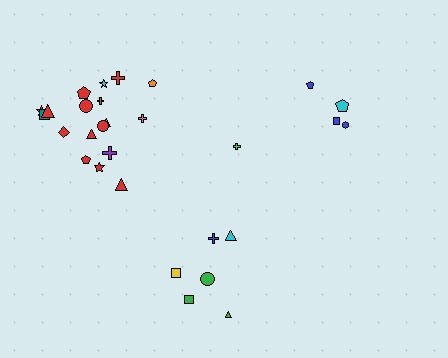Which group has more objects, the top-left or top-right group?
The top-left group.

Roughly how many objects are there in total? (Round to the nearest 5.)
Roughly 30 objects in total.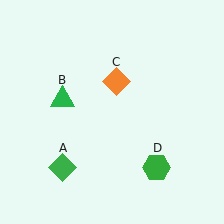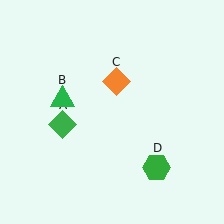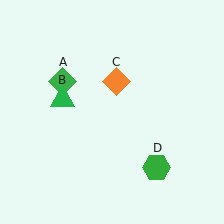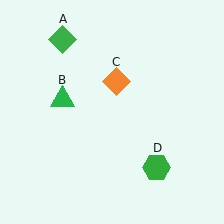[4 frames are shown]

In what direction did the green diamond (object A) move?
The green diamond (object A) moved up.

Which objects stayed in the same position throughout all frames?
Green triangle (object B) and orange diamond (object C) and green hexagon (object D) remained stationary.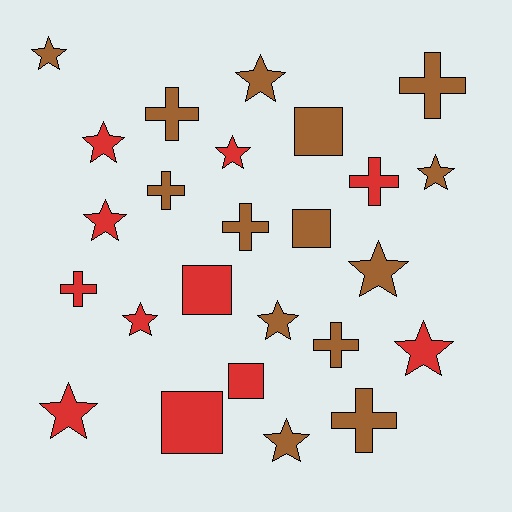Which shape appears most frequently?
Star, with 12 objects.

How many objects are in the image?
There are 25 objects.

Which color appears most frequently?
Brown, with 14 objects.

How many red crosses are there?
There are 2 red crosses.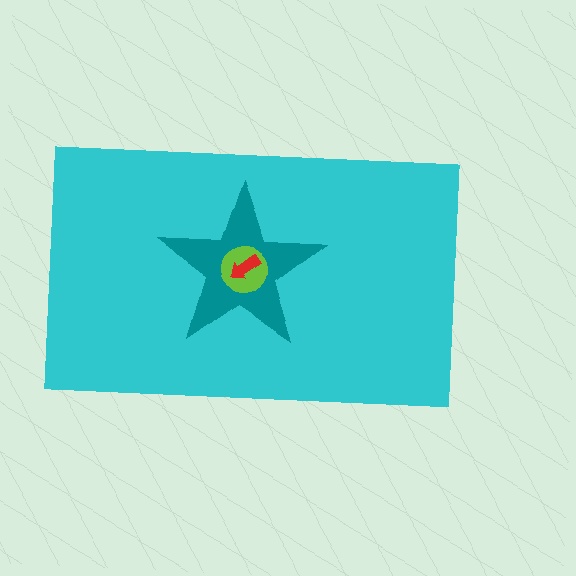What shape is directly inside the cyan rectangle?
The teal star.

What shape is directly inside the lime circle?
The red arrow.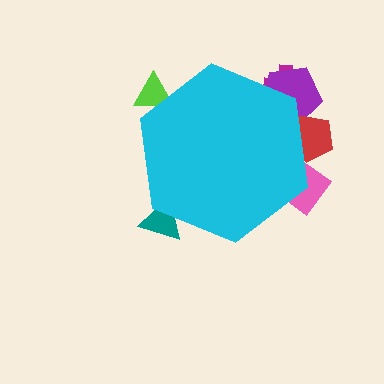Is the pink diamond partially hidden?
Yes, the pink diamond is partially hidden behind the cyan hexagon.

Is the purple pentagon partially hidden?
Yes, the purple pentagon is partially hidden behind the cyan hexagon.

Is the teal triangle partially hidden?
Yes, the teal triangle is partially hidden behind the cyan hexagon.